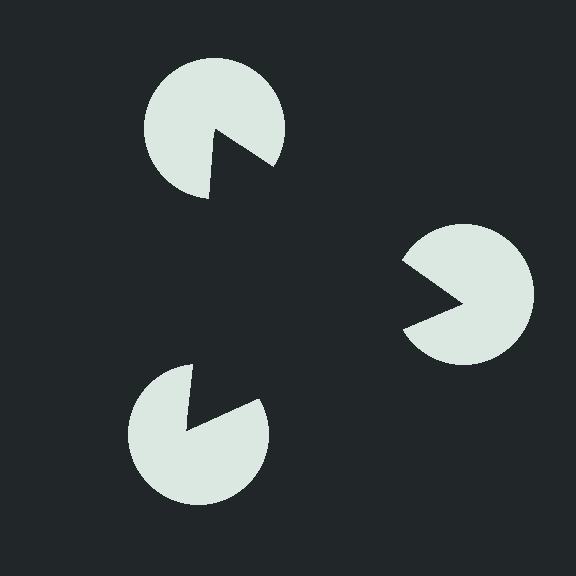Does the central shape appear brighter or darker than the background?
It typically appears slightly darker than the background, even though no actual brightness change is drawn.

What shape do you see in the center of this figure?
An illusory triangle — its edges are inferred from the aligned wedge cuts in the pac-man discs, not physically drawn.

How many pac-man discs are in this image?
There are 3 — one at each vertex of the illusory triangle.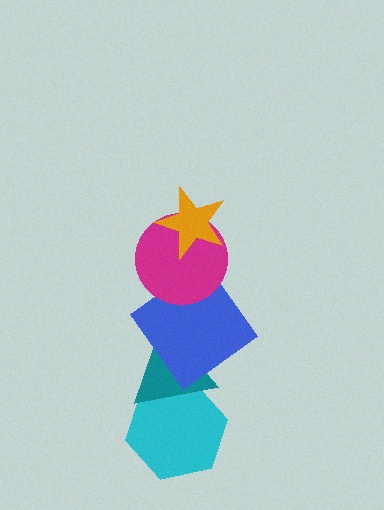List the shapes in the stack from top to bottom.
From top to bottom: the orange star, the magenta circle, the blue diamond, the teal triangle, the cyan hexagon.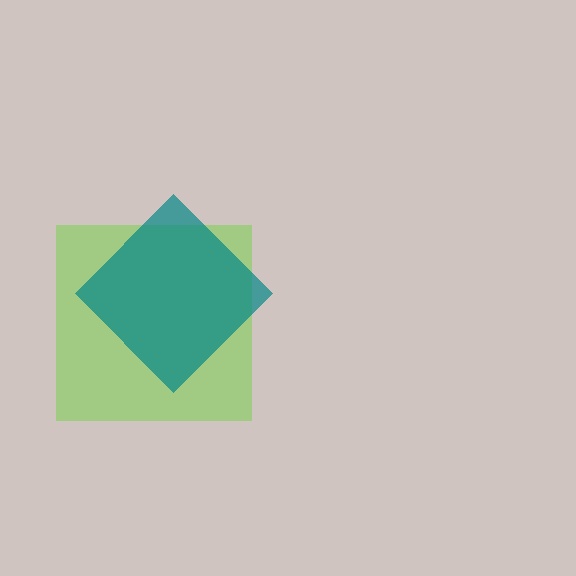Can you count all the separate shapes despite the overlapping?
Yes, there are 2 separate shapes.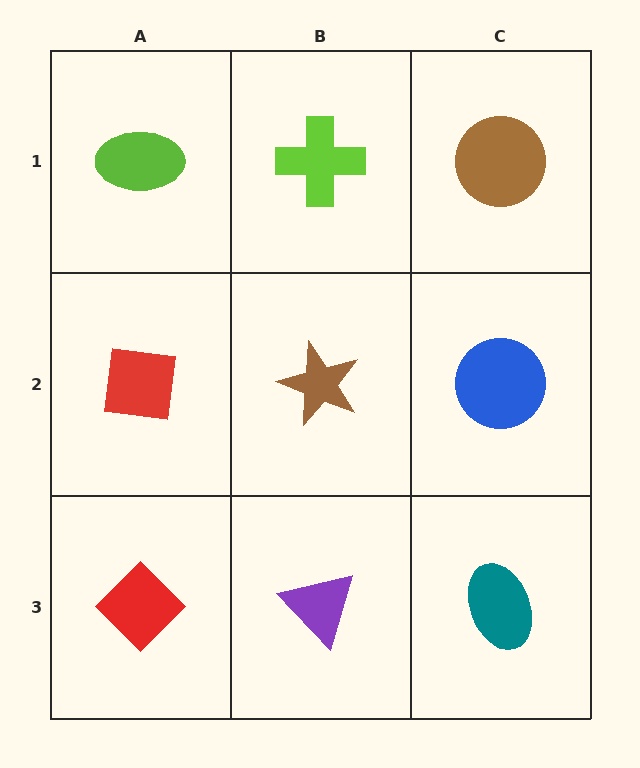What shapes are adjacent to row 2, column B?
A lime cross (row 1, column B), a purple triangle (row 3, column B), a red square (row 2, column A), a blue circle (row 2, column C).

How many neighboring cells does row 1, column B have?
3.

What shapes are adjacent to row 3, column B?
A brown star (row 2, column B), a red diamond (row 3, column A), a teal ellipse (row 3, column C).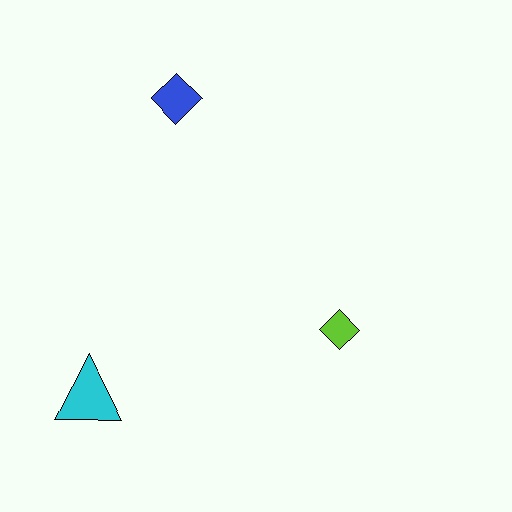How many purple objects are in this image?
There are no purple objects.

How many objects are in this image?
There are 3 objects.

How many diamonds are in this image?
There are 2 diamonds.